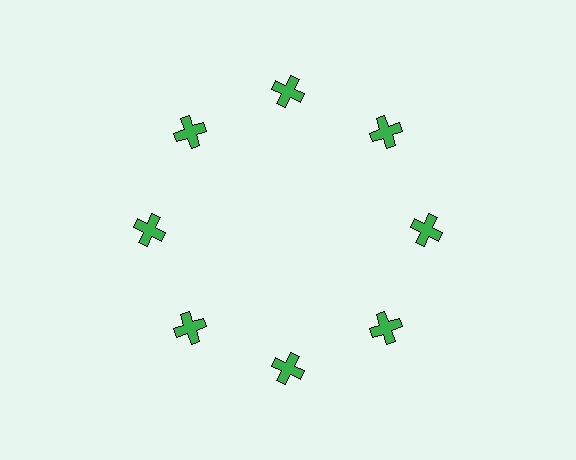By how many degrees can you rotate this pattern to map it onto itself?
The pattern maps onto itself every 45 degrees of rotation.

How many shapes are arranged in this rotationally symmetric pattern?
There are 8 shapes, arranged in 8 groups of 1.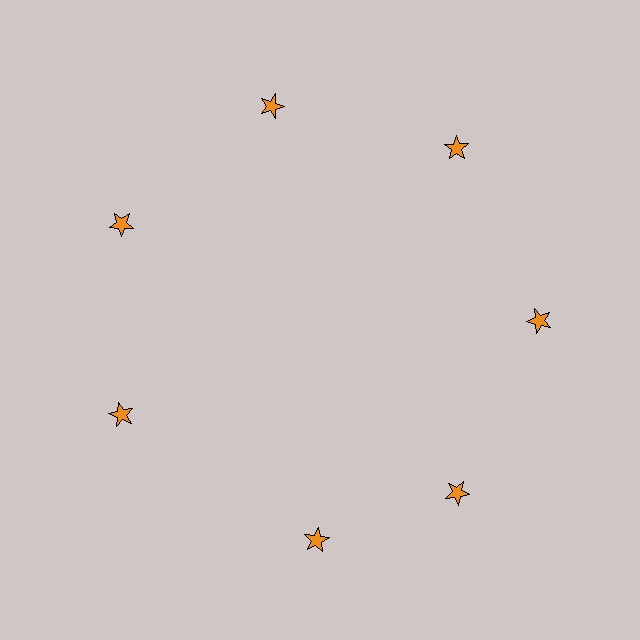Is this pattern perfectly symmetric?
No. The 7 orange stars are arranged in a ring, but one element near the 6 o'clock position is rotated out of alignment along the ring, breaking the 7-fold rotational symmetry.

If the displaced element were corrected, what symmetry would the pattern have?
It would have 7-fold rotational symmetry — the pattern would map onto itself every 51 degrees.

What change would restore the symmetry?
The symmetry would be restored by rotating it back into even spacing with its neighbors so that all 7 stars sit at equal angles and equal distance from the center.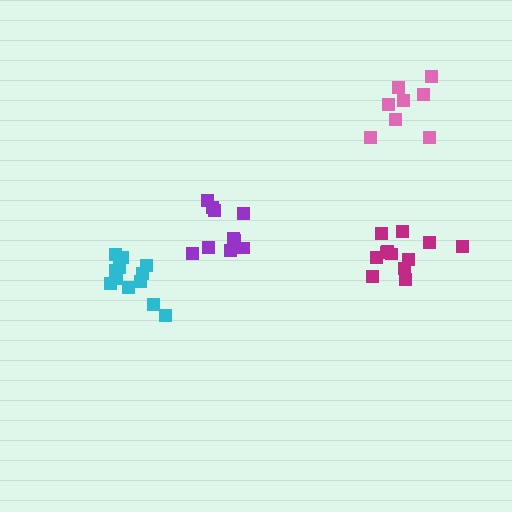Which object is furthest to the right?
The magenta cluster is rightmost.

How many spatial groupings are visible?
There are 4 spatial groupings.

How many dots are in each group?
Group 1: 12 dots, Group 2: 10 dots, Group 3: 8 dots, Group 4: 12 dots (42 total).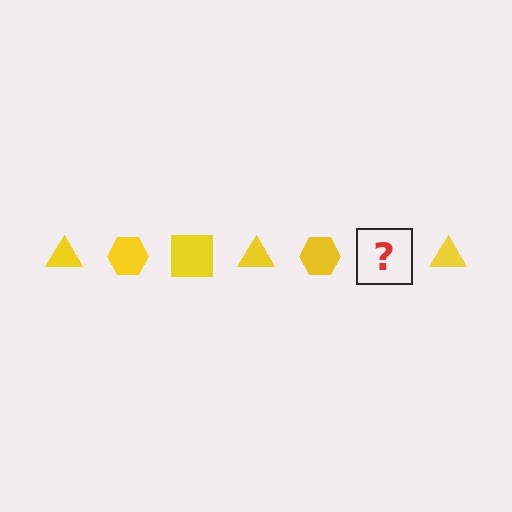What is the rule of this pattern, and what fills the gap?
The rule is that the pattern cycles through triangle, hexagon, square shapes in yellow. The gap should be filled with a yellow square.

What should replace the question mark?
The question mark should be replaced with a yellow square.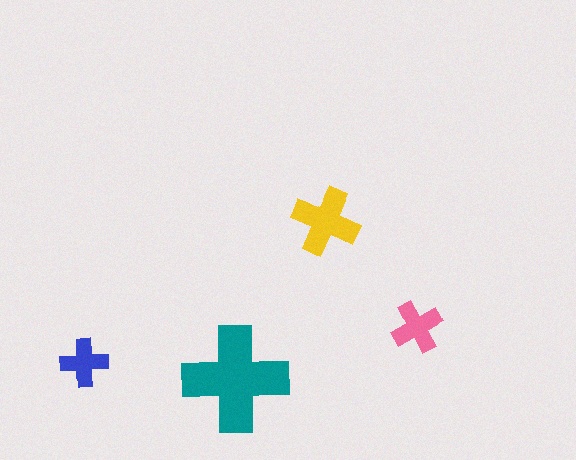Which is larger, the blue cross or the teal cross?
The teal one.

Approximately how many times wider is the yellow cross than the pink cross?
About 1.5 times wider.